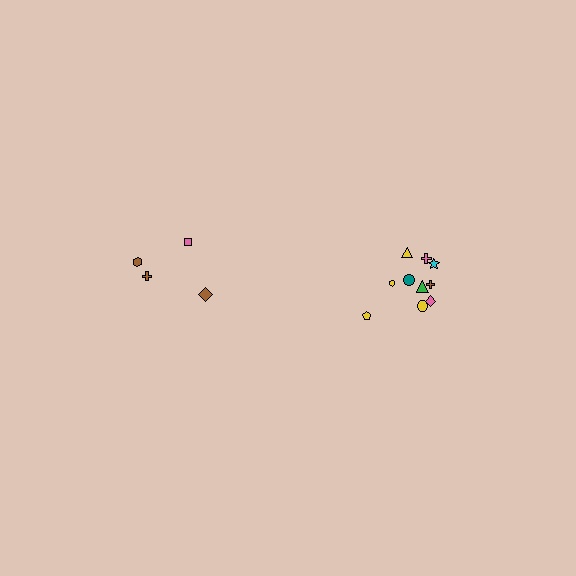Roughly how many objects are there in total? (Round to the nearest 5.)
Roughly 15 objects in total.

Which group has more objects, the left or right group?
The right group.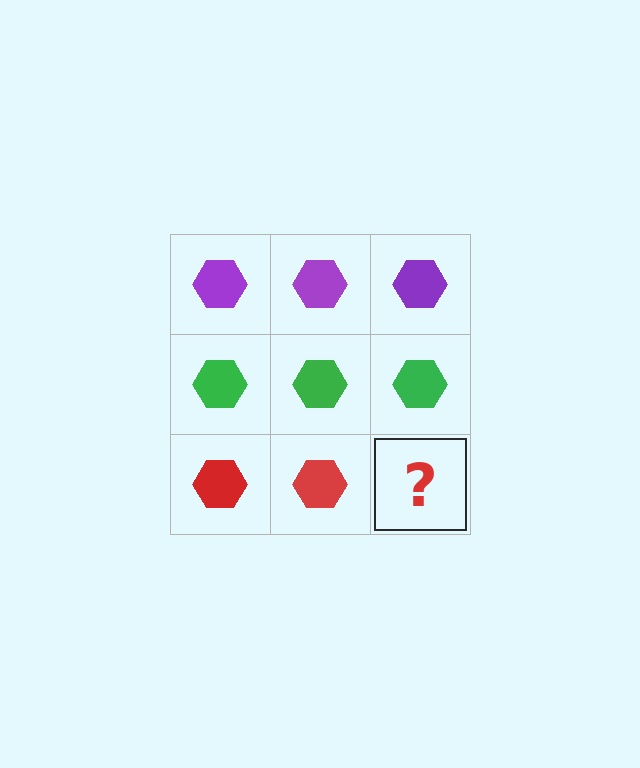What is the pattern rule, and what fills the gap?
The rule is that each row has a consistent color. The gap should be filled with a red hexagon.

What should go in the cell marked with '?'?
The missing cell should contain a red hexagon.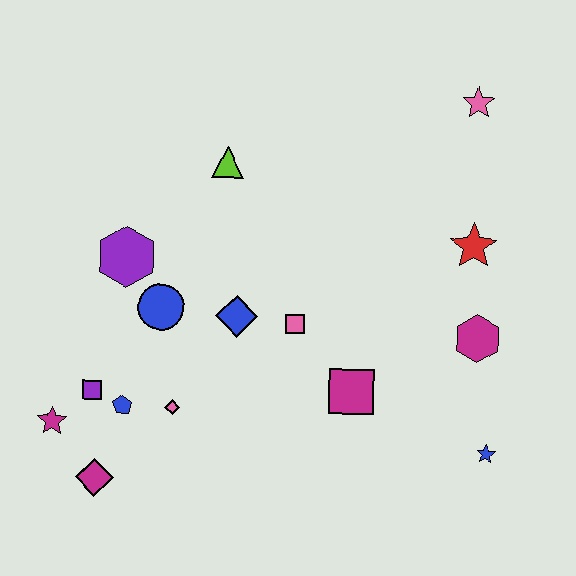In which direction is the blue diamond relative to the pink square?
The blue diamond is to the left of the pink square.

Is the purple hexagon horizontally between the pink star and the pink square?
No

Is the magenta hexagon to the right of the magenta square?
Yes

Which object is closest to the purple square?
The blue pentagon is closest to the purple square.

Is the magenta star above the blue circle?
No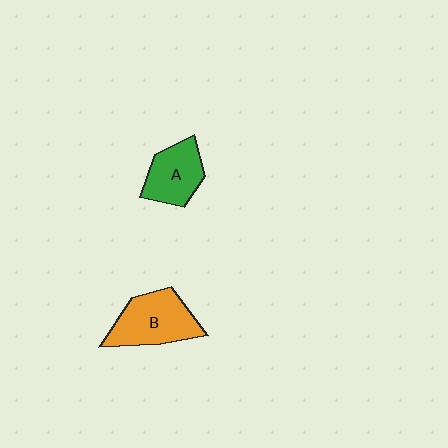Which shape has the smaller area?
Shape A (green).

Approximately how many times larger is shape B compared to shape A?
Approximately 1.3 times.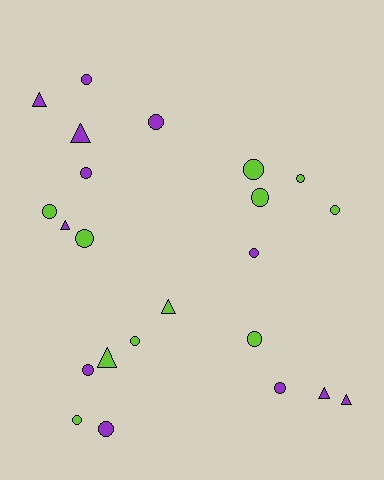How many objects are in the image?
There are 23 objects.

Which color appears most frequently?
Purple, with 12 objects.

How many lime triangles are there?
There are 2 lime triangles.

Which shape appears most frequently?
Circle, with 16 objects.